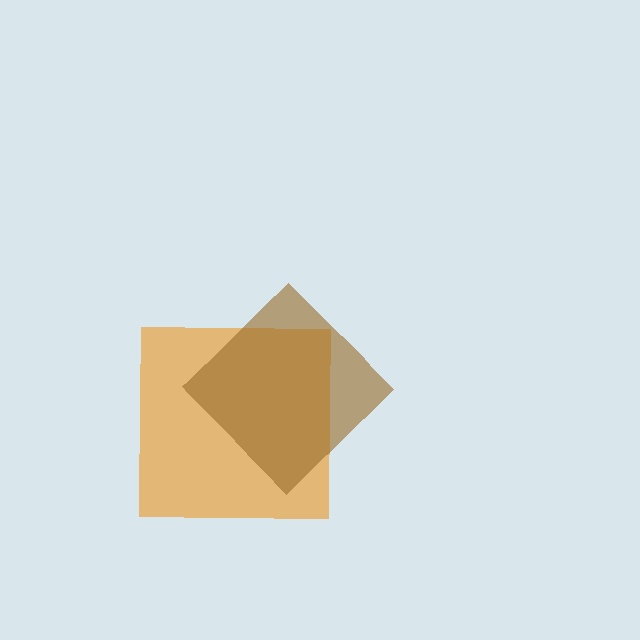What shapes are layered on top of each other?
The layered shapes are: an orange square, a brown diamond.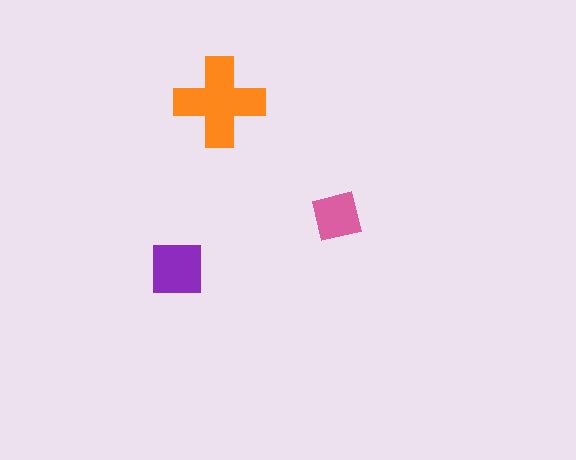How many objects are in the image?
There are 3 objects in the image.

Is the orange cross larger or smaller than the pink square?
Larger.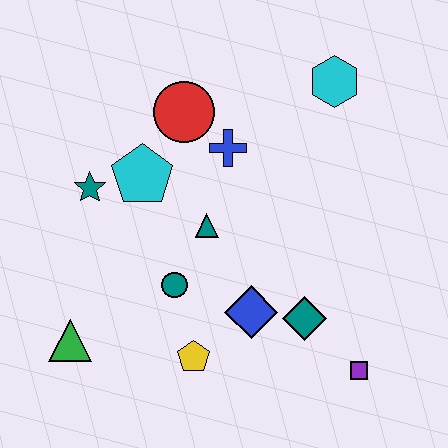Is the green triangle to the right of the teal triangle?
No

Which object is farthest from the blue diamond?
The cyan hexagon is farthest from the blue diamond.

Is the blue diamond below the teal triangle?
Yes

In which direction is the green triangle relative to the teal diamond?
The green triangle is to the left of the teal diamond.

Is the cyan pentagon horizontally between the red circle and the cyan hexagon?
No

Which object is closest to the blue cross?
The red circle is closest to the blue cross.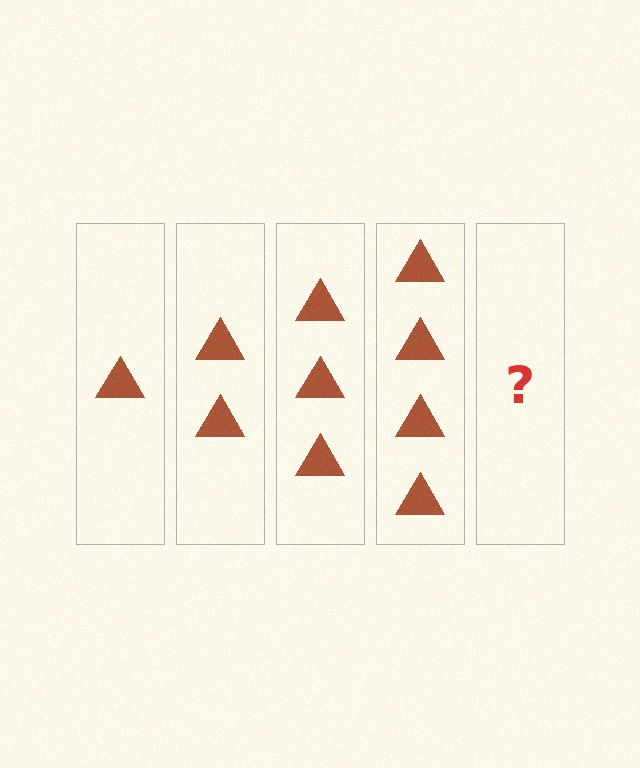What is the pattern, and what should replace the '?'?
The pattern is that each step adds one more triangle. The '?' should be 5 triangles.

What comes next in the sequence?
The next element should be 5 triangles.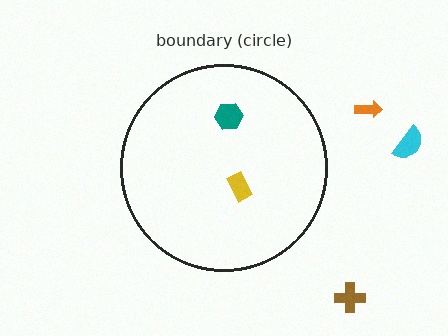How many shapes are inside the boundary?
2 inside, 3 outside.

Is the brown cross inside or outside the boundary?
Outside.